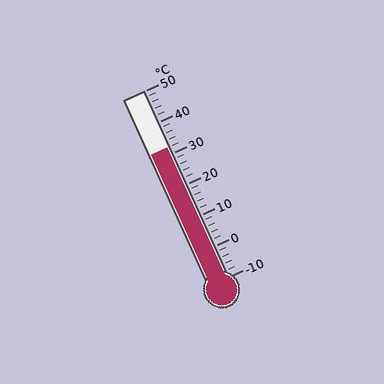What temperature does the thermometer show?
The thermometer shows approximately 32°C.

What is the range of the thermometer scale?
The thermometer scale ranges from -10°C to 50°C.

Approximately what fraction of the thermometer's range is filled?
The thermometer is filled to approximately 70% of its range.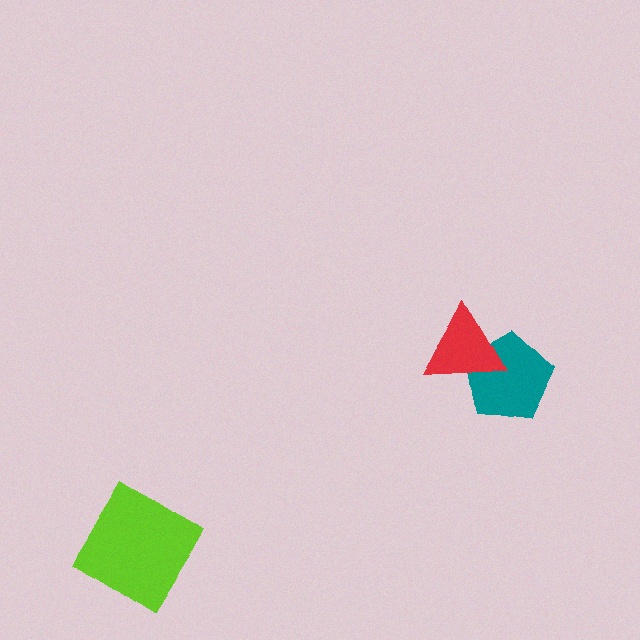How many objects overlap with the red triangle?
1 object overlaps with the red triangle.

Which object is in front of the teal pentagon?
The red triangle is in front of the teal pentagon.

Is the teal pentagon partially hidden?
Yes, it is partially covered by another shape.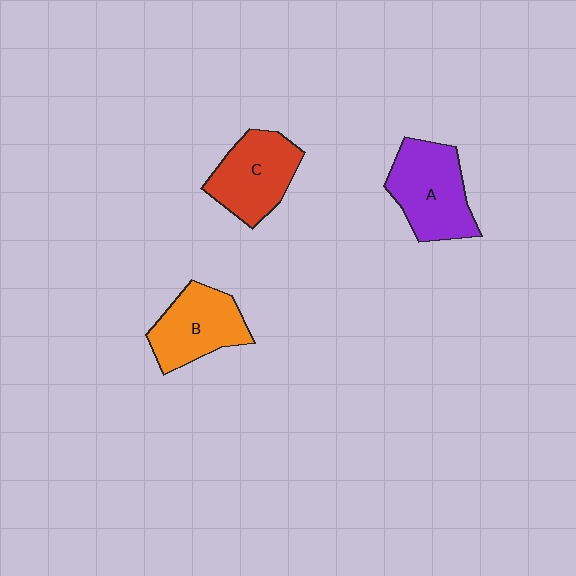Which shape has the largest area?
Shape A (purple).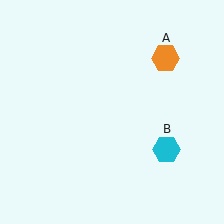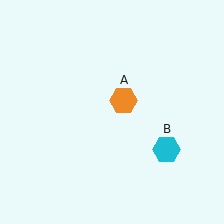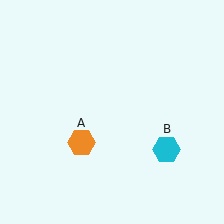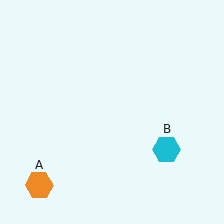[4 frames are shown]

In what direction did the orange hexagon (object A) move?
The orange hexagon (object A) moved down and to the left.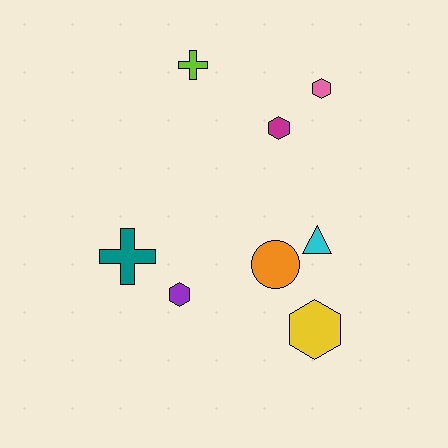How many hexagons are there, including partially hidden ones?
There are 4 hexagons.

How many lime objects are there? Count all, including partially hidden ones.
There is 1 lime object.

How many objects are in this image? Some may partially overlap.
There are 8 objects.